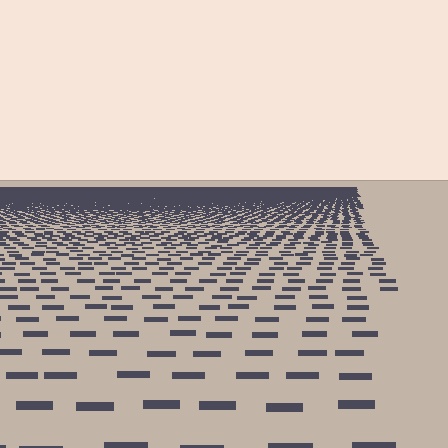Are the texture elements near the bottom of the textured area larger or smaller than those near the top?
Larger. Near the bottom, elements are closer to the viewer and appear at a bigger on-screen size.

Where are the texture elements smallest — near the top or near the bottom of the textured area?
Near the top.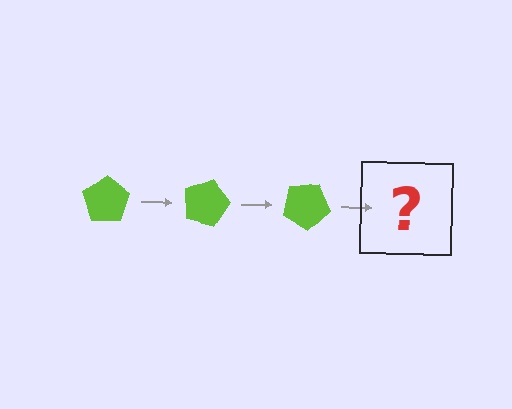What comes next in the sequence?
The next element should be a lime pentagon rotated 45 degrees.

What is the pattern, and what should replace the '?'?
The pattern is that the pentagon rotates 15 degrees each step. The '?' should be a lime pentagon rotated 45 degrees.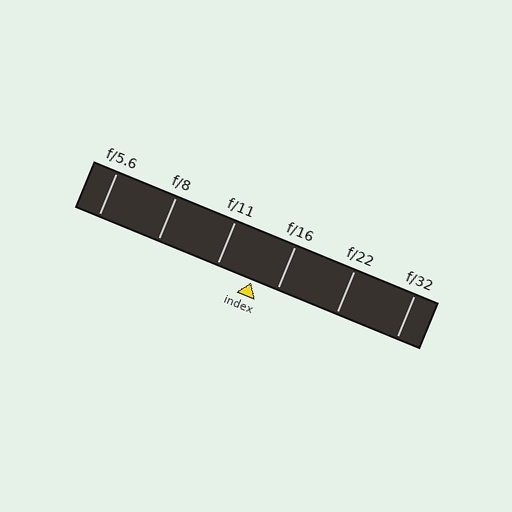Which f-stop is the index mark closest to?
The index mark is closest to f/16.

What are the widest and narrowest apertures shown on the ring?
The widest aperture shown is f/5.6 and the narrowest is f/32.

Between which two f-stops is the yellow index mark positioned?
The index mark is between f/11 and f/16.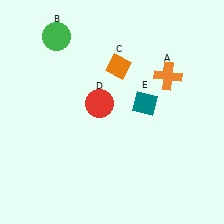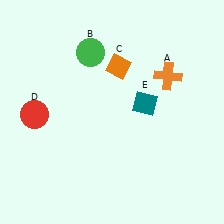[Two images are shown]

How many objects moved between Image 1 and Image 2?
2 objects moved between the two images.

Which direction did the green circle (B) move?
The green circle (B) moved right.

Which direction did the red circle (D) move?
The red circle (D) moved left.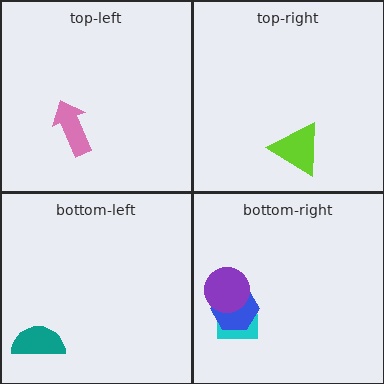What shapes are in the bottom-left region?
The teal semicircle.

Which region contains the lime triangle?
The top-right region.